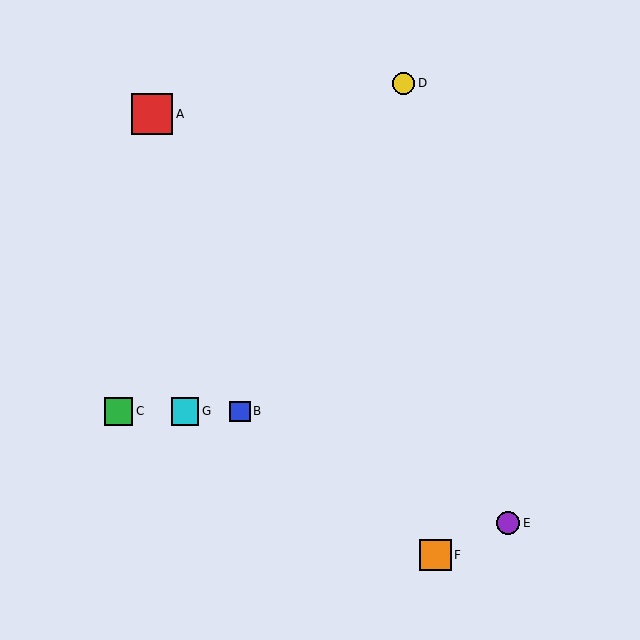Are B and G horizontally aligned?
Yes, both are at y≈411.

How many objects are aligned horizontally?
3 objects (B, C, G) are aligned horizontally.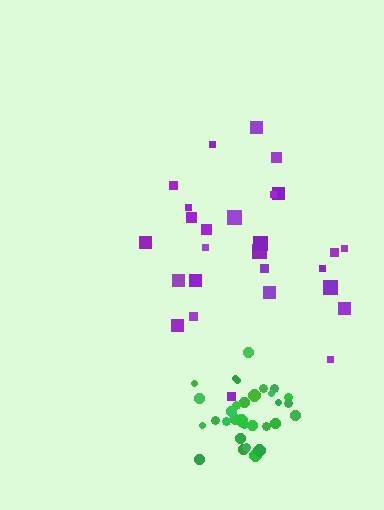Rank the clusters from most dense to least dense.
green, purple.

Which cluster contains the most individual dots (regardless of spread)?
Green (31).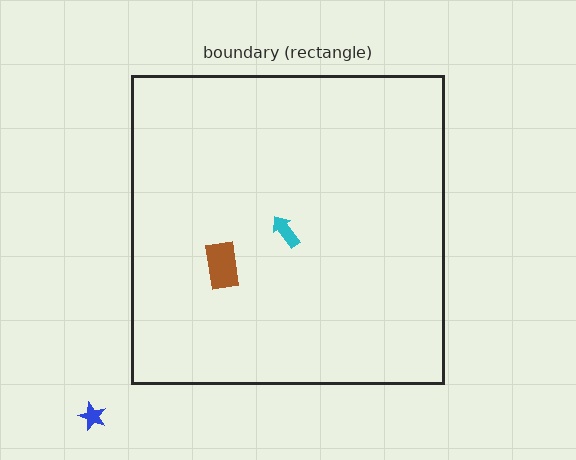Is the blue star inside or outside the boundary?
Outside.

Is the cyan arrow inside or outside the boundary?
Inside.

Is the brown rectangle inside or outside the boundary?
Inside.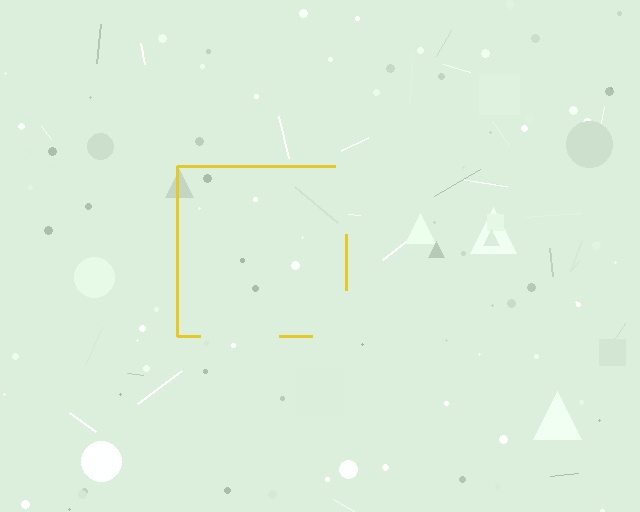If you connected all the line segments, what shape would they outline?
They would outline a square.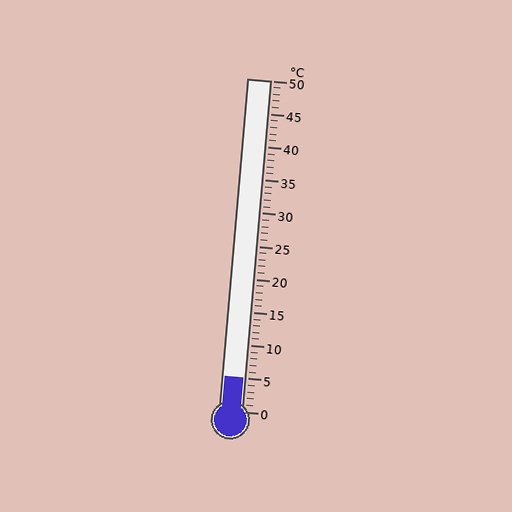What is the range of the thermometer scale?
The thermometer scale ranges from 0°C to 50°C.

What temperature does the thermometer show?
The thermometer shows approximately 5°C.